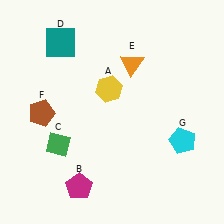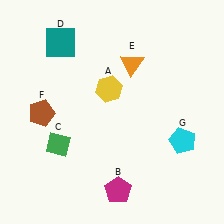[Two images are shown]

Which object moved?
The magenta pentagon (B) moved right.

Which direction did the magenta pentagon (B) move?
The magenta pentagon (B) moved right.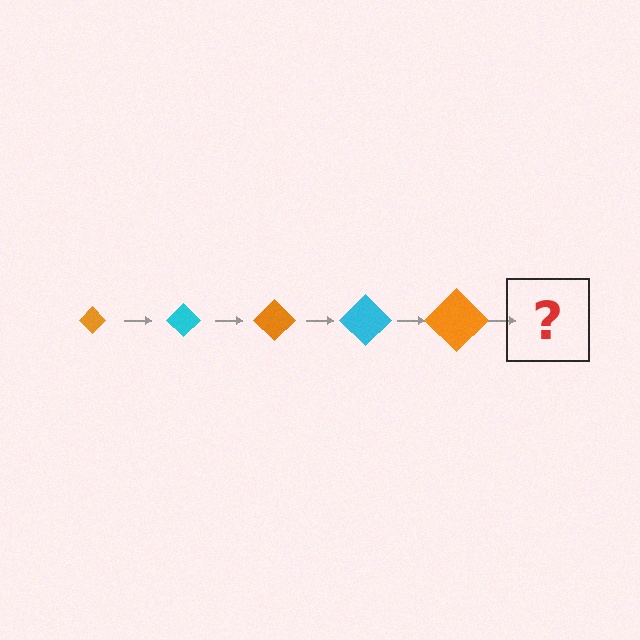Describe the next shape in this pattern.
It should be a cyan diamond, larger than the previous one.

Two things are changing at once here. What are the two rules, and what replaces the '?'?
The two rules are that the diamond grows larger each step and the color cycles through orange and cyan. The '?' should be a cyan diamond, larger than the previous one.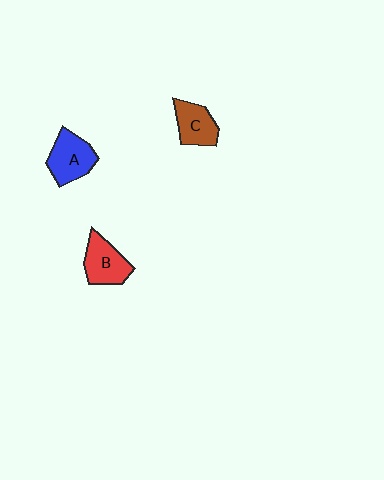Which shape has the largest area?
Shape A (blue).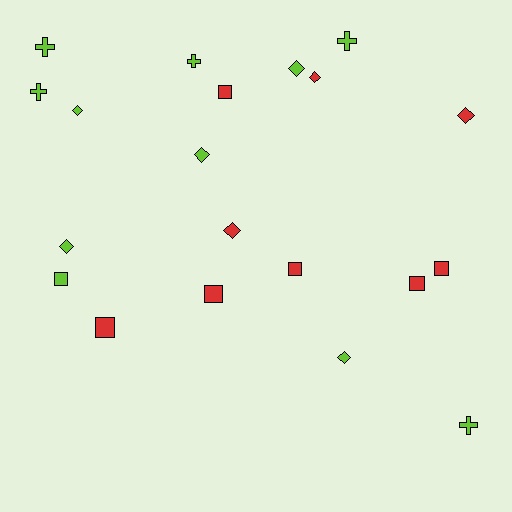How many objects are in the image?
There are 20 objects.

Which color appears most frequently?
Lime, with 11 objects.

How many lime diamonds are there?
There are 5 lime diamonds.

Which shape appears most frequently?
Diamond, with 8 objects.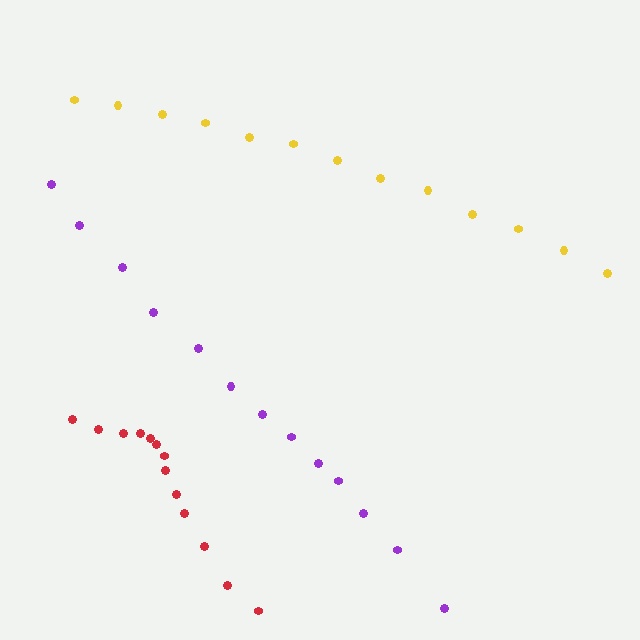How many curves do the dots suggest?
There are 3 distinct paths.